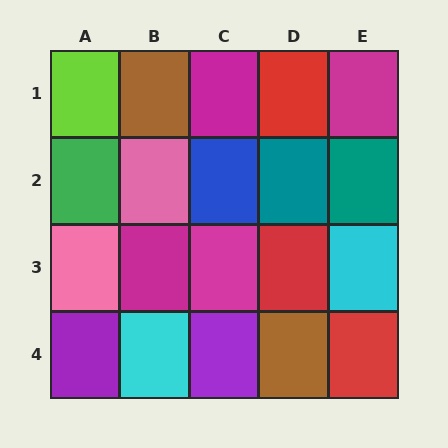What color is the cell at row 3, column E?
Cyan.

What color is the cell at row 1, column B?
Brown.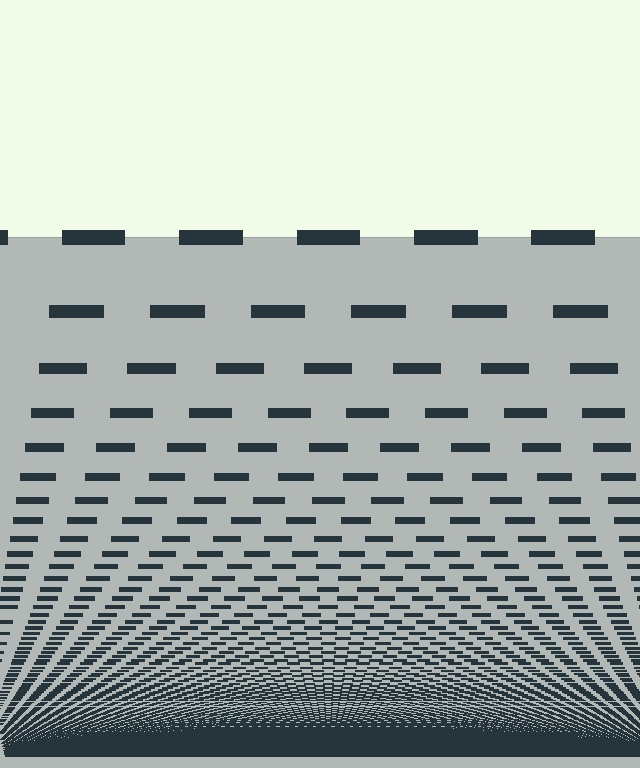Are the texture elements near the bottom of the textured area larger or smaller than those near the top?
Smaller. The gradient is inverted — elements near the bottom are smaller and denser.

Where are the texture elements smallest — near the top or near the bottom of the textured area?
Near the bottom.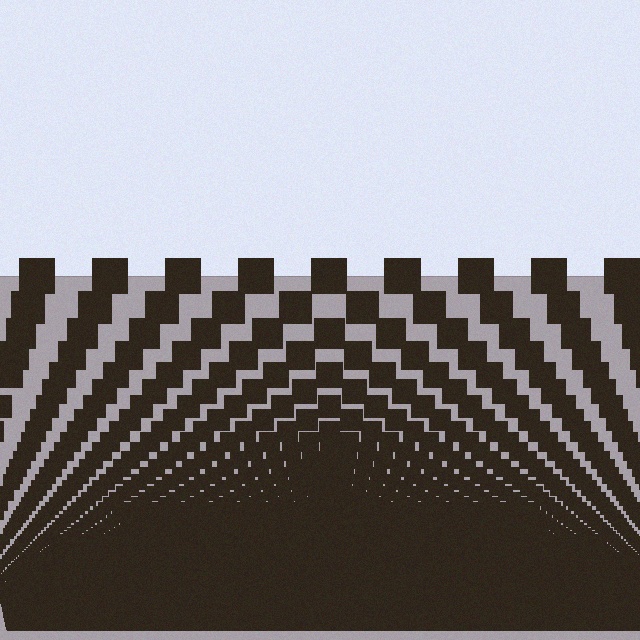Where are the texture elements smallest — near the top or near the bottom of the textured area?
Near the bottom.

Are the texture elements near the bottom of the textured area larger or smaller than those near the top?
Smaller. The gradient is inverted — elements near the bottom are smaller and denser.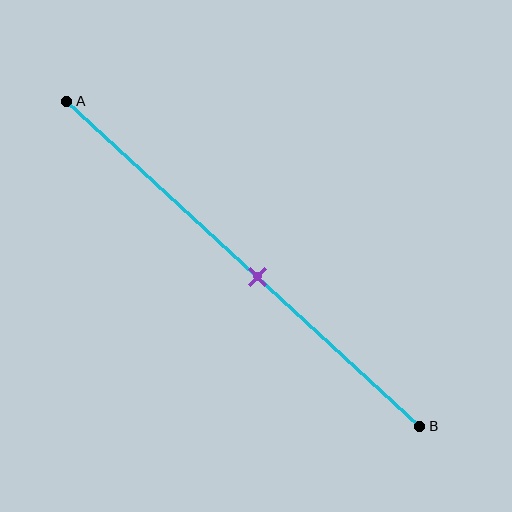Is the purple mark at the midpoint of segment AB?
No, the mark is at about 55% from A, not at the 50% midpoint.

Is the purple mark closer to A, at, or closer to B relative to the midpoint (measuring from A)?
The purple mark is closer to point B than the midpoint of segment AB.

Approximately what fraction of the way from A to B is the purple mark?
The purple mark is approximately 55% of the way from A to B.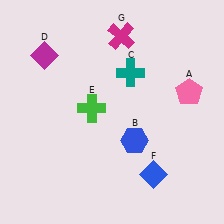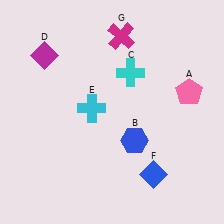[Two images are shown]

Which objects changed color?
C changed from teal to cyan. E changed from green to cyan.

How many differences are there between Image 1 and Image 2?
There are 2 differences between the two images.